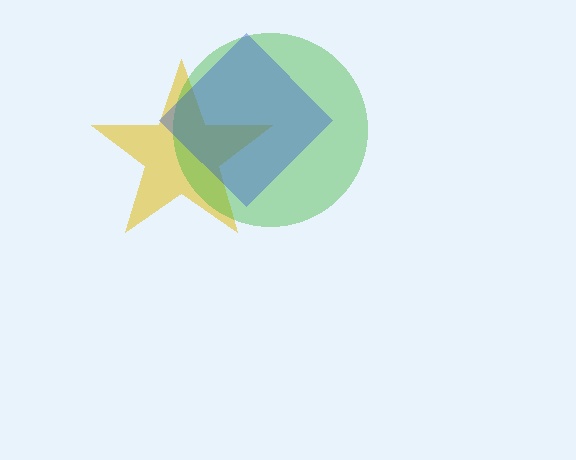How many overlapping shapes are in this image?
There are 3 overlapping shapes in the image.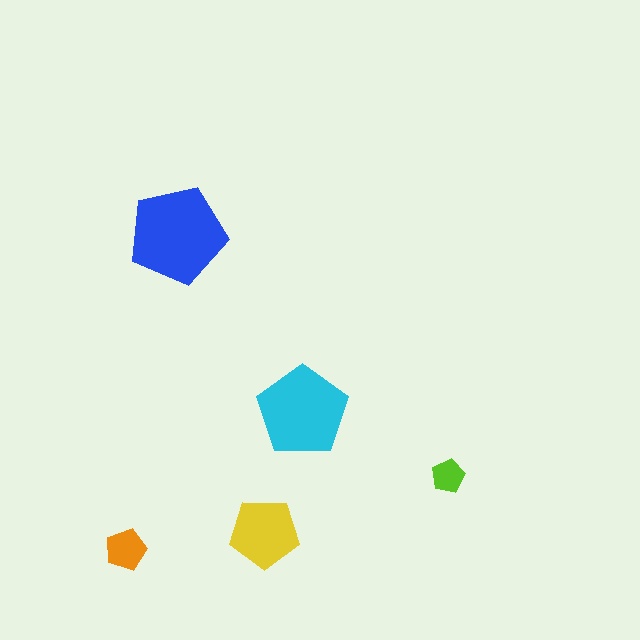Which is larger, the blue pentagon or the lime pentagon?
The blue one.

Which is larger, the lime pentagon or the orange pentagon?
The orange one.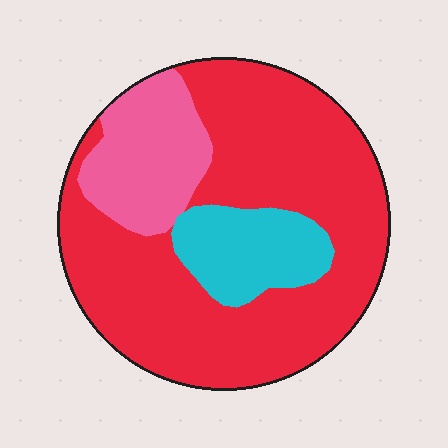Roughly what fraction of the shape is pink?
Pink takes up between a sixth and a third of the shape.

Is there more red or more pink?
Red.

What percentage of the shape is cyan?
Cyan covers 14% of the shape.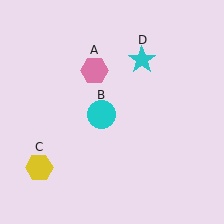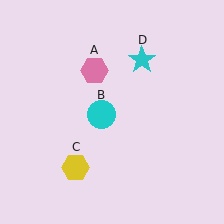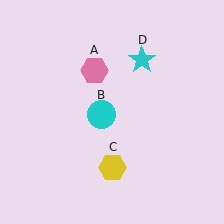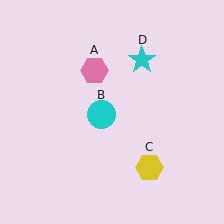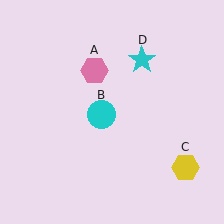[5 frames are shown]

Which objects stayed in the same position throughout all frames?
Pink hexagon (object A) and cyan circle (object B) and cyan star (object D) remained stationary.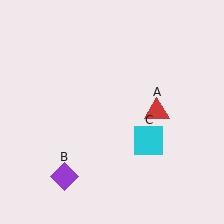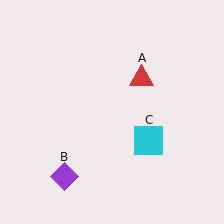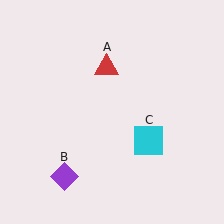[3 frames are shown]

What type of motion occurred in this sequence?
The red triangle (object A) rotated counterclockwise around the center of the scene.